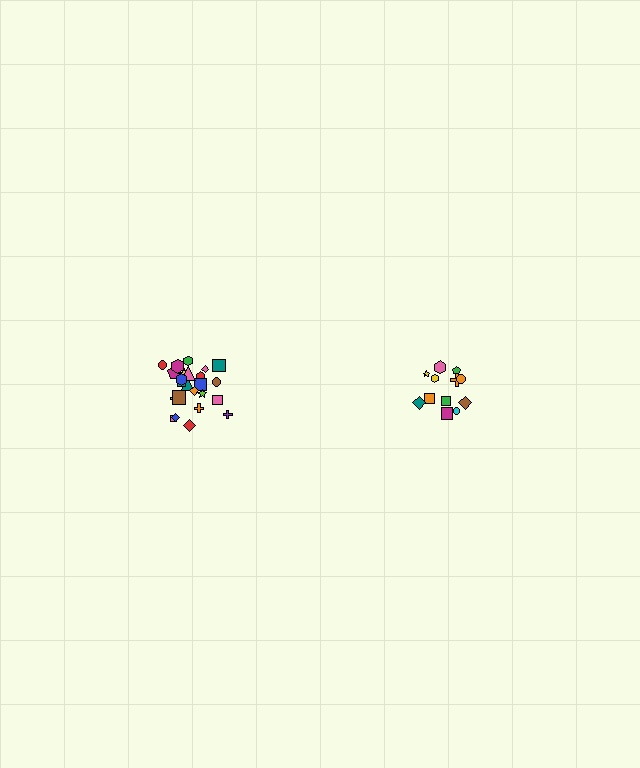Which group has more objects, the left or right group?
The left group.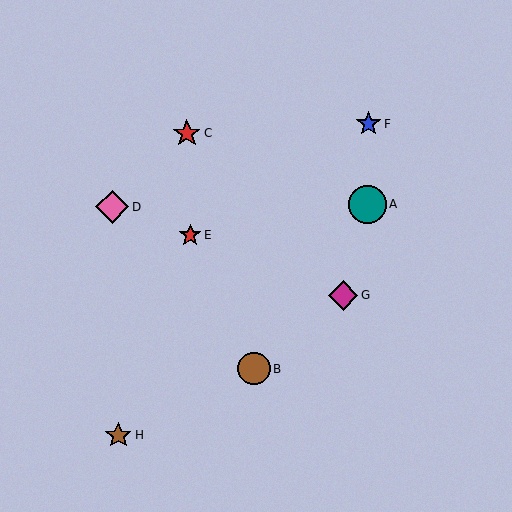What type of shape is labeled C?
Shape C is a red star.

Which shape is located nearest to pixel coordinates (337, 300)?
The magenta diamond (labeled G) at (343, 295) is nearest to that location.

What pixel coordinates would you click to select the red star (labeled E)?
Click at (190, 235) to select the red star E.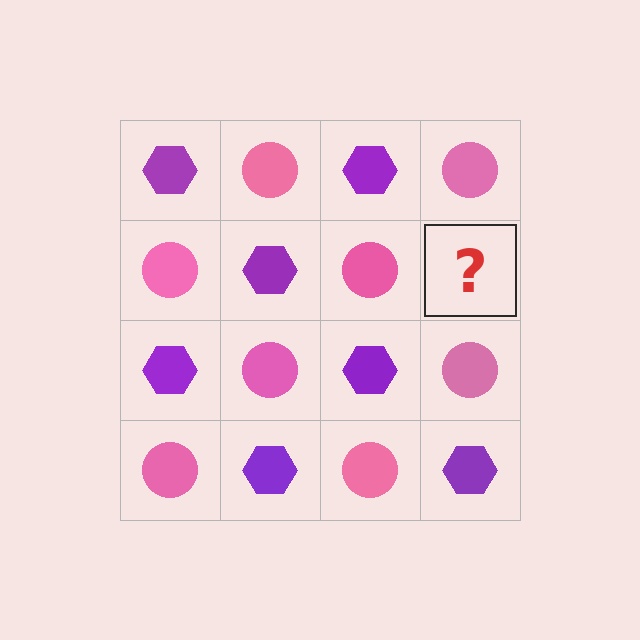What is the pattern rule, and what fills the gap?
The rule is that it alternates purple hexagon and pink circle in a checkerboard pattern. The gap should be filled with a purple hexagon.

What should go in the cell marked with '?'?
The missing cell should contain a purple hexagon.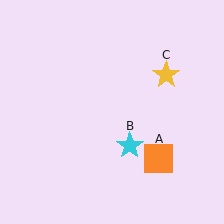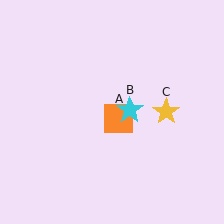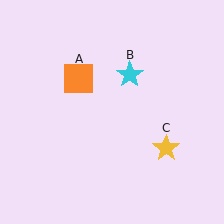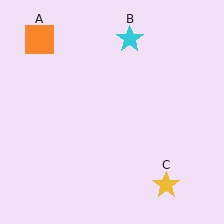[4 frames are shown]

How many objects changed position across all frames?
3 objects changed position: orange square (object A), cyan star (object B), yellow star (object C).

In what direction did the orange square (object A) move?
The orange square (object A) moved up and to the left.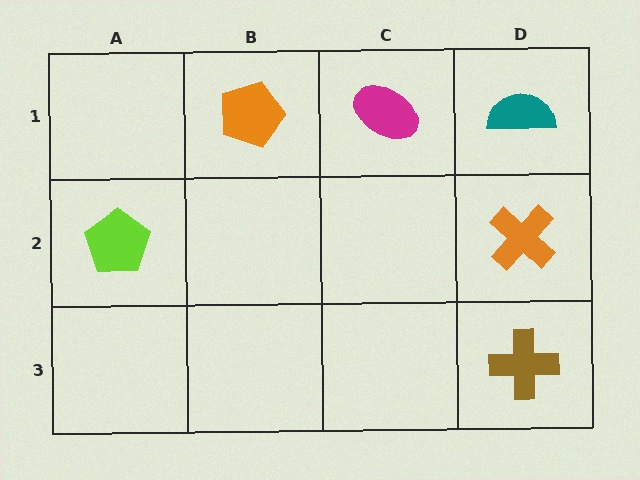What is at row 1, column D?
A teal semicircle.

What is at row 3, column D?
A brown cross.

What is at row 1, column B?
An orange pentagon.